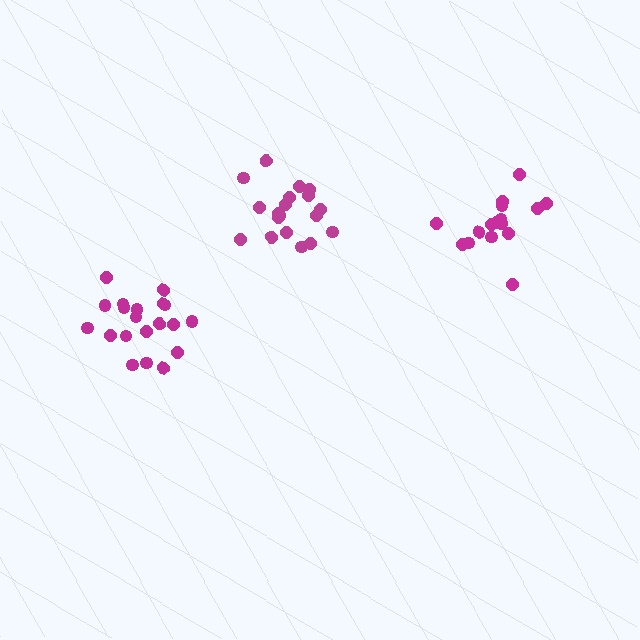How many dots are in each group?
Group 1: 16 dots, Group 2: 19 dots, Group 3: 20 dots (55 total).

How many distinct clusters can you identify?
There are 3 distinct clusters.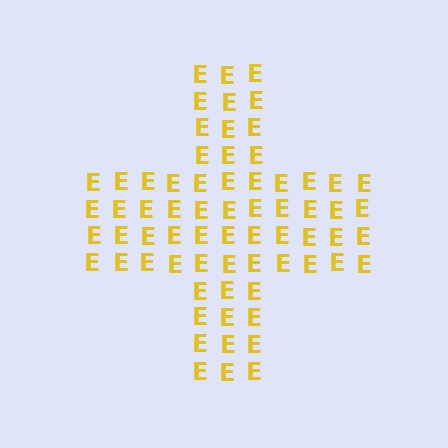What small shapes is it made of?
It is made of small letter E's.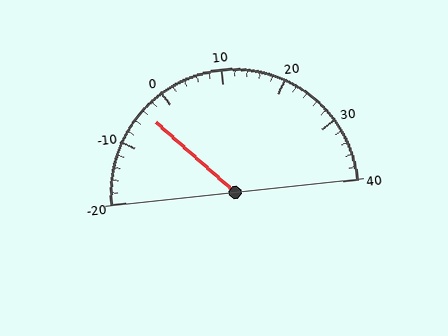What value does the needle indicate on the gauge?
The needle indicates approximately -4.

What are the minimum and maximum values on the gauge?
The gauge ranges from -20 to 40.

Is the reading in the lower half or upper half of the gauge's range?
The reading is in the lower half of the range (-20 to 40).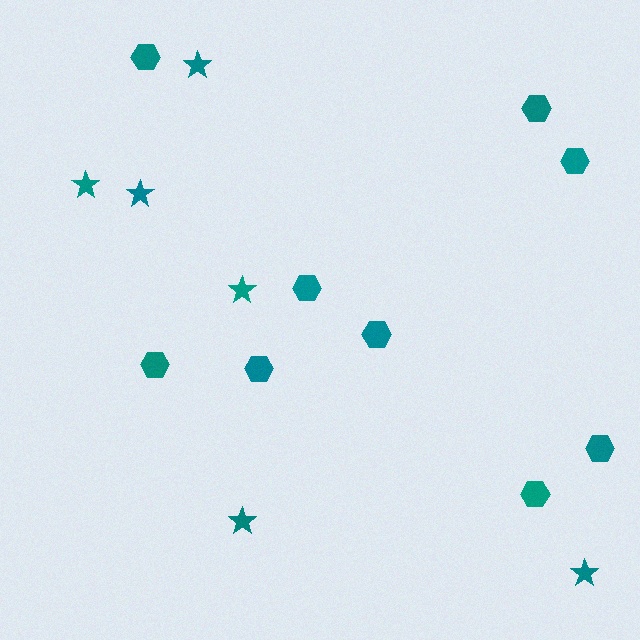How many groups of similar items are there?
There are 2 groups: one group of hexagons (9) and one group of stars (6).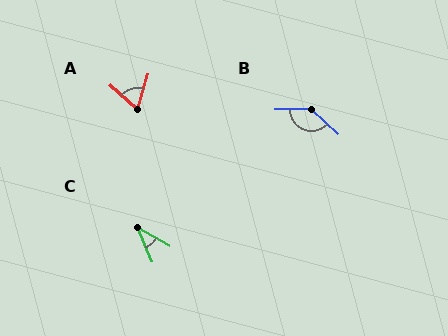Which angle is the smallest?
C, at approximately 38 degrees.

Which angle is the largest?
B, at approximately 137 degrees.